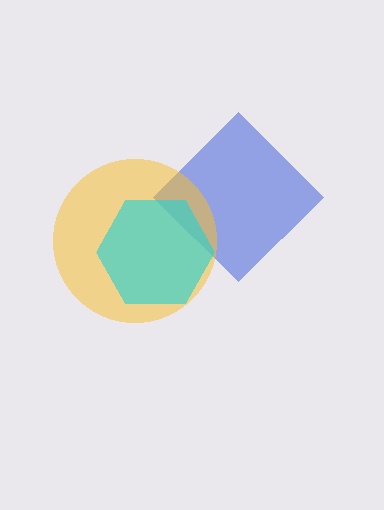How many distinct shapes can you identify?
There are 3 distinct shapes: a blue diamond, a yellow circle, a cyan hexagon.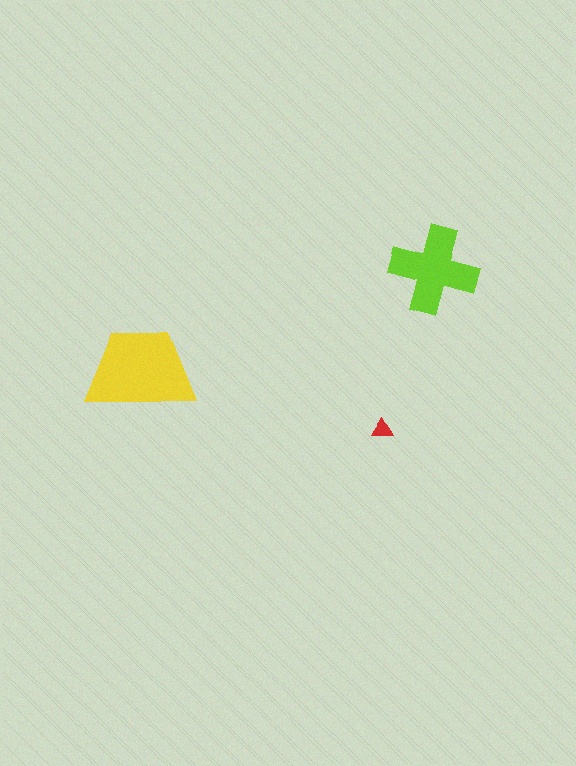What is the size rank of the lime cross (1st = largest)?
2nd.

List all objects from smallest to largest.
The red triangle, the lime cross, the yellow trapezoid.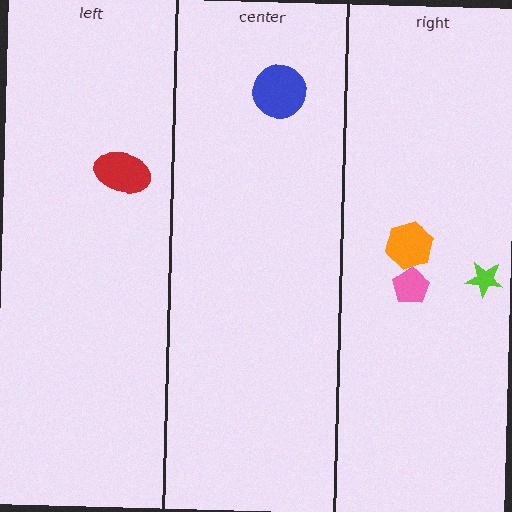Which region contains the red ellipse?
The left region.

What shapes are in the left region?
The red ellipse.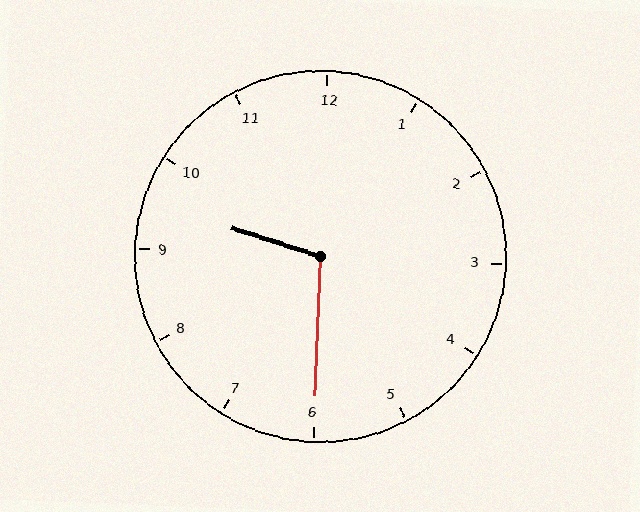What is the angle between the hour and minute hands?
Approximately 105 degrees.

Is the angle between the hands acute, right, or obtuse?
It is obtuse.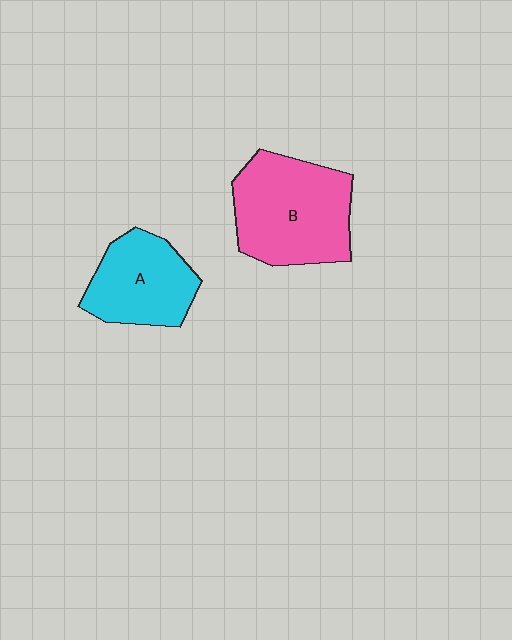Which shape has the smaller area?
Shape A (cyan).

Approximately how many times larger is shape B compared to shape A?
Approximately 1.4 times.